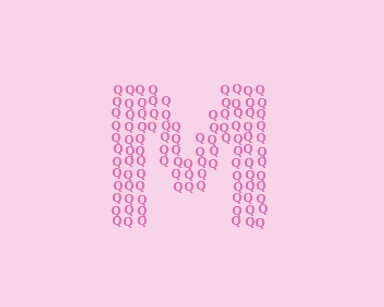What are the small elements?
The small elements are letter Q's.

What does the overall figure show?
The overall figure shows the letter M.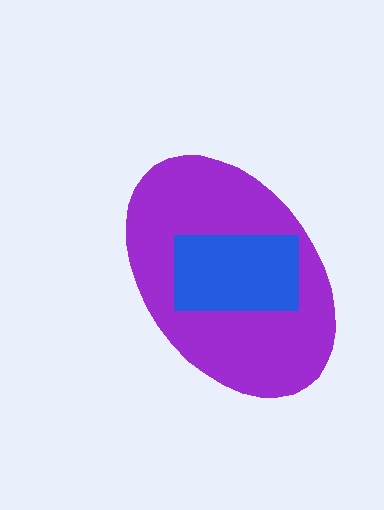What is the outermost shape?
The purple ellipse.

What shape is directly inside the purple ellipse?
The blue rectangle.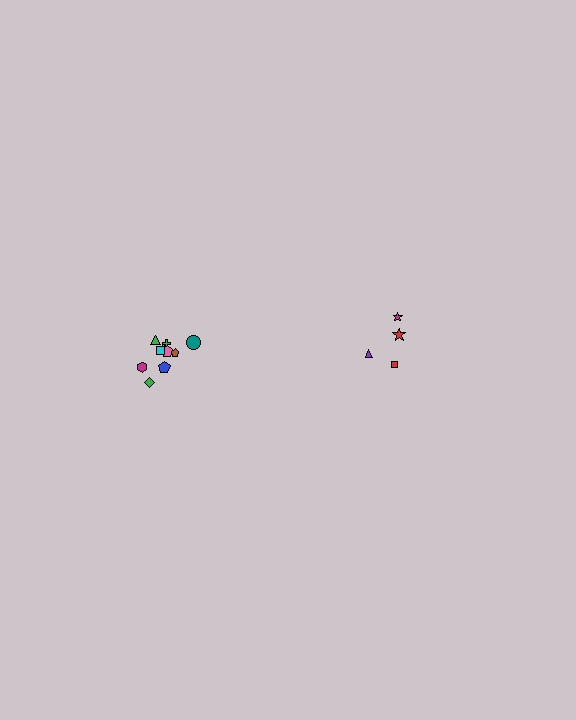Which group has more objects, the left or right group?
The left group.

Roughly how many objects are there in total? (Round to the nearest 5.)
Roughly 15 objects in total.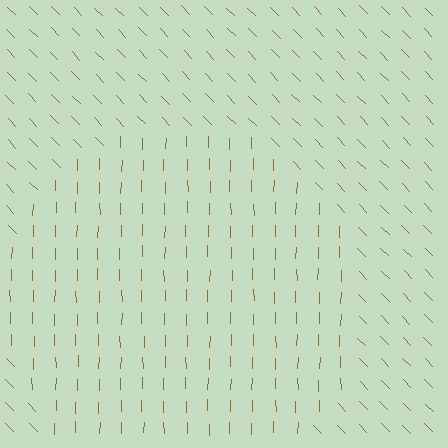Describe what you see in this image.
The image is filled with small brown line segments. A circle region in the image has lines oriented differently from the surrounding lines, creating a visible texture boundary.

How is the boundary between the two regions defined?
The boundary is defined purely by a change in line orientation (approximately 45 degrees difference). All lines are the same color and thickness.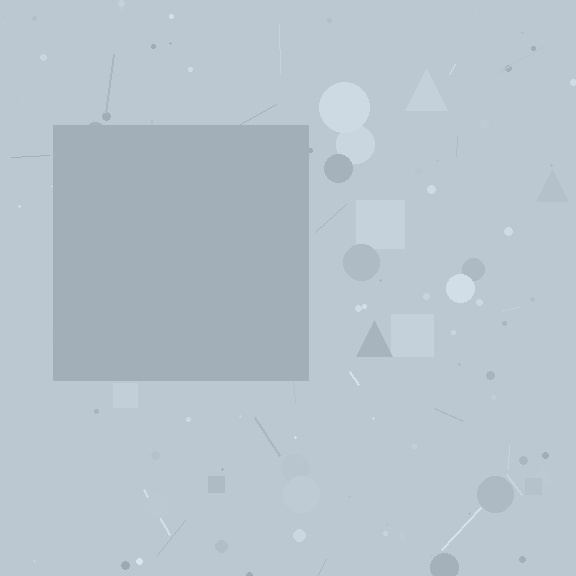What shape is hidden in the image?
A square is hidden in the image.